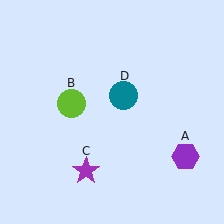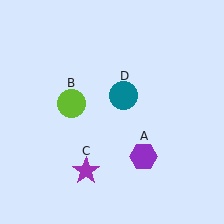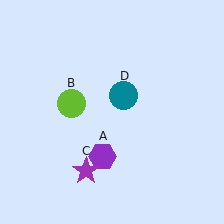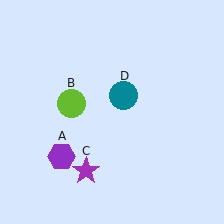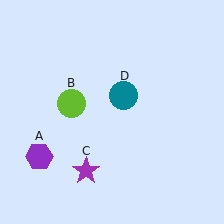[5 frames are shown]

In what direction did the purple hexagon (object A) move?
The purple hexagon (object A) moved left.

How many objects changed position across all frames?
1 object changed position: purple hexagon (object A).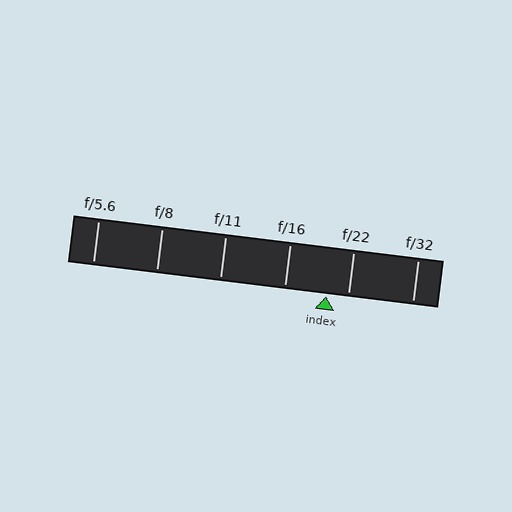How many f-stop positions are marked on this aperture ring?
There are 6 f-stop positions marked.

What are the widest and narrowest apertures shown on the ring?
The widest aperture shown is f/5.6 and the narrowest is f/32.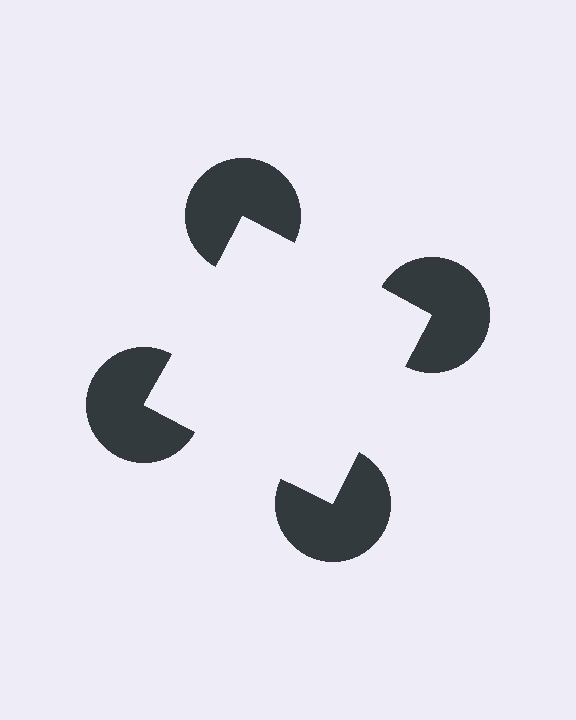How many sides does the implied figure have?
4 sides.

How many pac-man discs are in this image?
There are 4 — one at each vertex of the illusory square.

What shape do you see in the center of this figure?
An illusory square — its edges are inferred from the aligned wedge cuts in the pac-man discs, not physically drawn.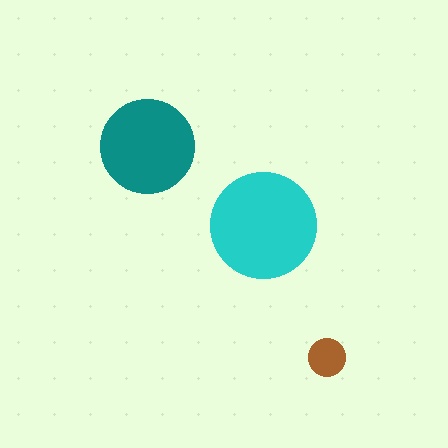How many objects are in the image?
There are 3 objects in the image.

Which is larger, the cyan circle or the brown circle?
The cyan one.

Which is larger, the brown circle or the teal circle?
The teal one.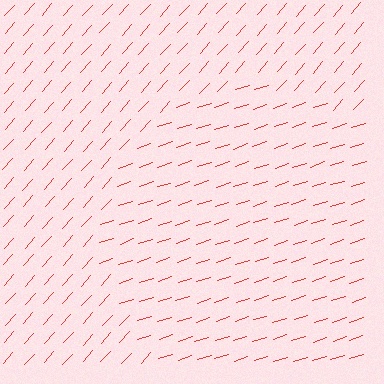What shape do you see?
I see a circle.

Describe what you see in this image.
The image is filled with small red line segments. A circle region in the image has lines oriented differently from the surrounding lines, creating a visible texture boundary.